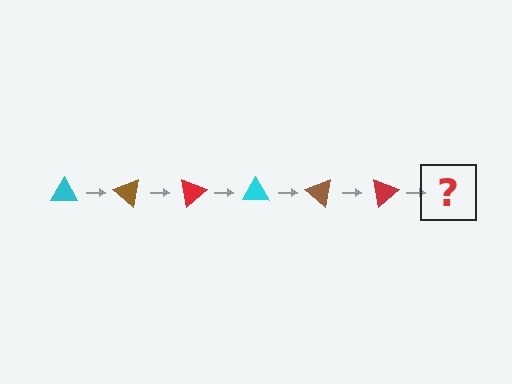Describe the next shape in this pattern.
It should be a cyan triangle, rotated 240 degrees from the start.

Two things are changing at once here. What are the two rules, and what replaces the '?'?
The two rules are that it rotates 40 degrees each step and the color cycles through cyan, brown, and red. The '?' should be a cyan triangle, rotated 240 degrees from the start.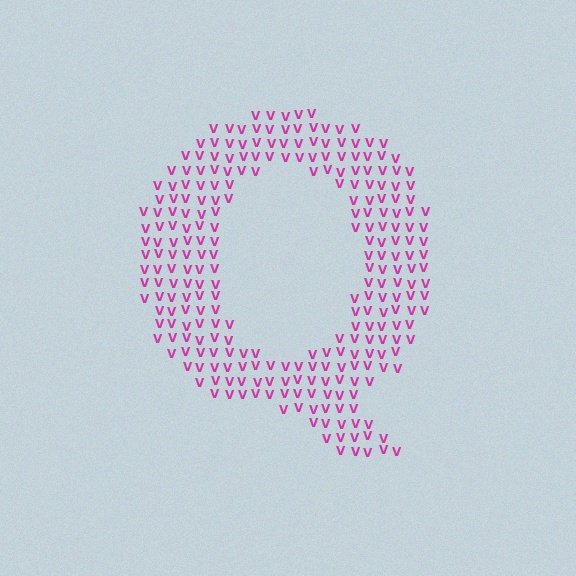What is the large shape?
The large shape is the letter Q.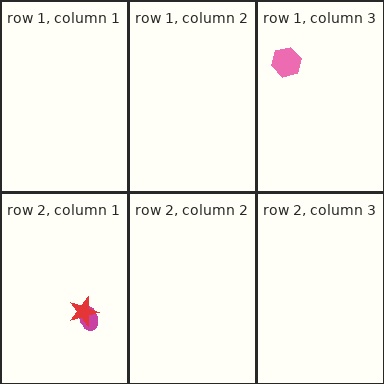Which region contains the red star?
The row 2, column 1 region.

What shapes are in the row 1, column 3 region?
The pink hexagon.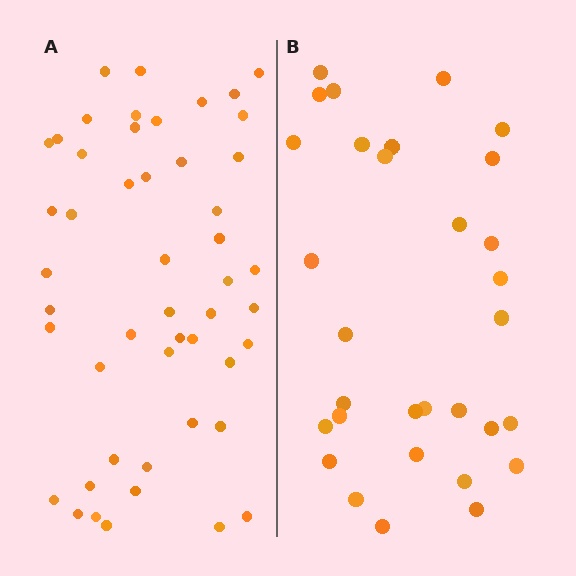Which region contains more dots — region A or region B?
Region A (the left region) has more dots.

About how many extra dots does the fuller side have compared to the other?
Region A has approximately 20 more dots than region B.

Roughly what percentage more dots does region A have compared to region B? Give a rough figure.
About 60% more.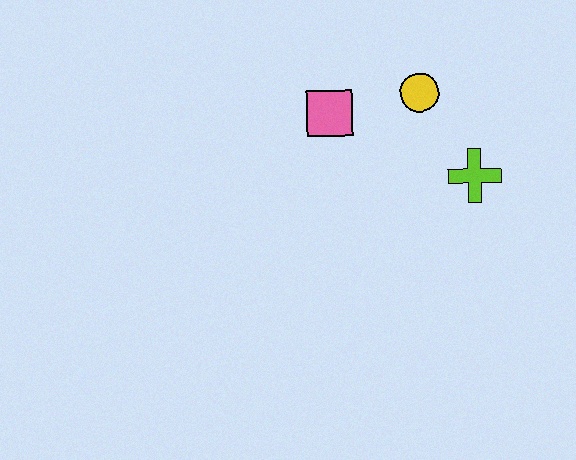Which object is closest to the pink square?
The yellow circle is closest to the pink square.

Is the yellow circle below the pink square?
No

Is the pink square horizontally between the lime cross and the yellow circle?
No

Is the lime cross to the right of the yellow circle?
Yes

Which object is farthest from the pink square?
The lime cross is farthest from the pink square.